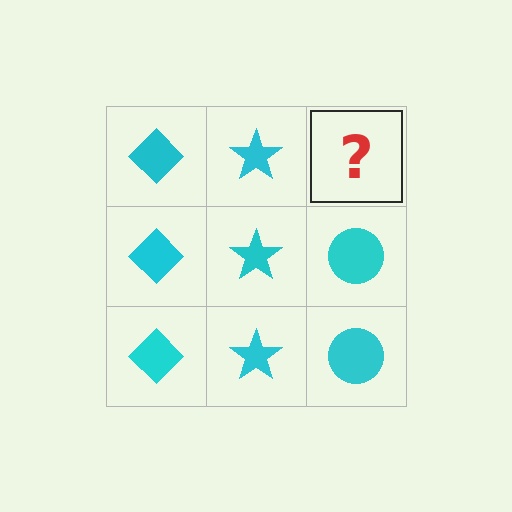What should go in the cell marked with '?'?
The missing cell should contain a cyan circle.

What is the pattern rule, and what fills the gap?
The rule is that each column has a consistent shape. The gap should be filled with a cyan circle.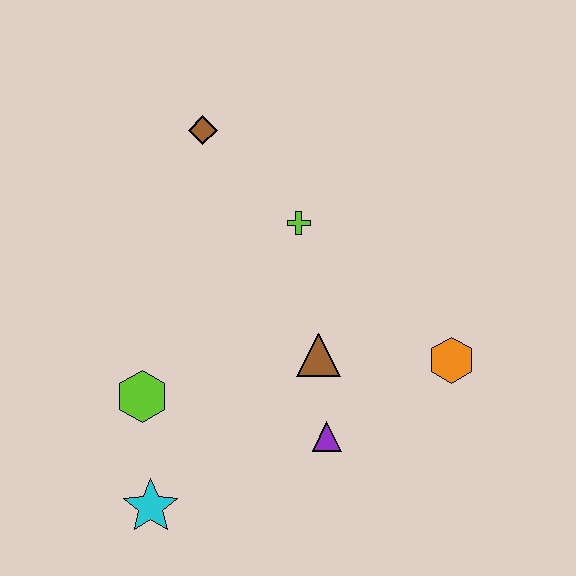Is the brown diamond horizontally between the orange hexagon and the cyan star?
Yes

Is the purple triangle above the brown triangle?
No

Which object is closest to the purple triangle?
The brown triangle is closest to the purple triangle.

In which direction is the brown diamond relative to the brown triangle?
The brown diamond is above the brown triangle.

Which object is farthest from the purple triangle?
The brown diamond is farthest from the purple triangle.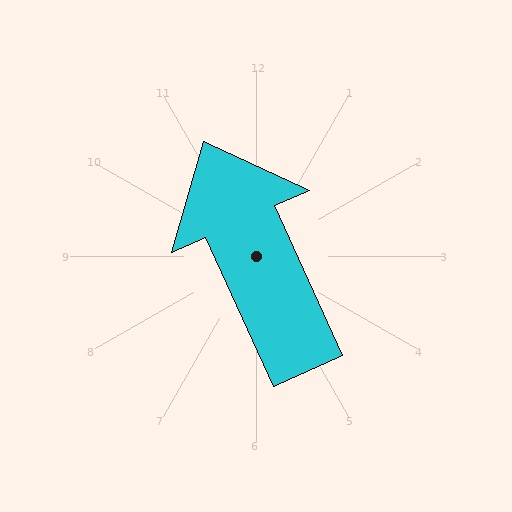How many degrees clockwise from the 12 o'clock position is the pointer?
Approximately 336 degrees.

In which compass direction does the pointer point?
Northwest.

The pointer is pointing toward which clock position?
Roughly 11 o'clock.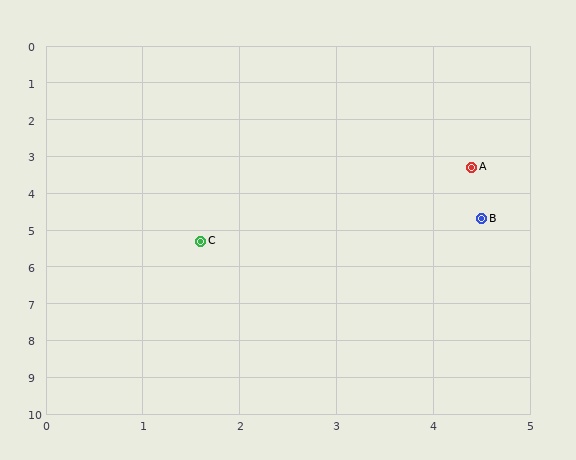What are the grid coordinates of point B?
Point B is at approximately (4.5, 4.7).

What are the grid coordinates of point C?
Point C is at approximately (1.6, 5.3).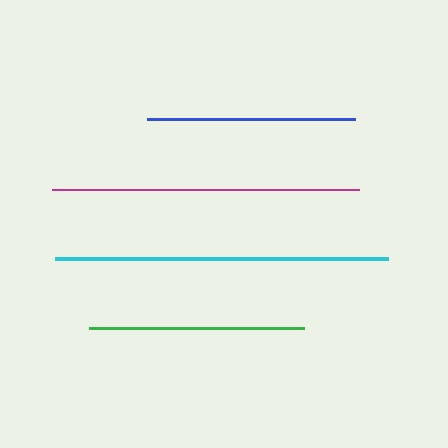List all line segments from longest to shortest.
From longest to shortest: cyan, magenta, green, blue.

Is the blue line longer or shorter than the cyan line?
The cyan line is longer than the blue line.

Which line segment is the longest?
The cyan line is the longest at approximately 333 pixels.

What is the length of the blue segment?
The blue segment is approximately 208 pixels long.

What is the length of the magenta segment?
The magenta segment is approximately 307 pixels long.